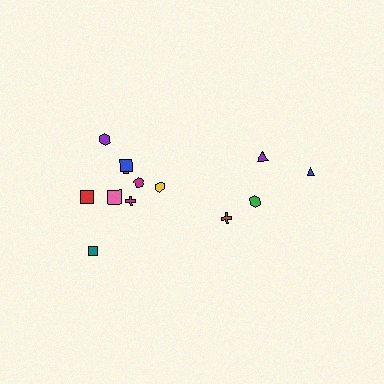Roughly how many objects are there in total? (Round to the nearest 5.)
Roughly 15 objects in total.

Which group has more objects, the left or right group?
The left group.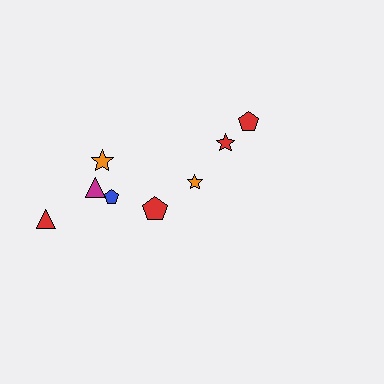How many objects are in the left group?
There are 5 objects.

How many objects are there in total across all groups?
There are 8 objects.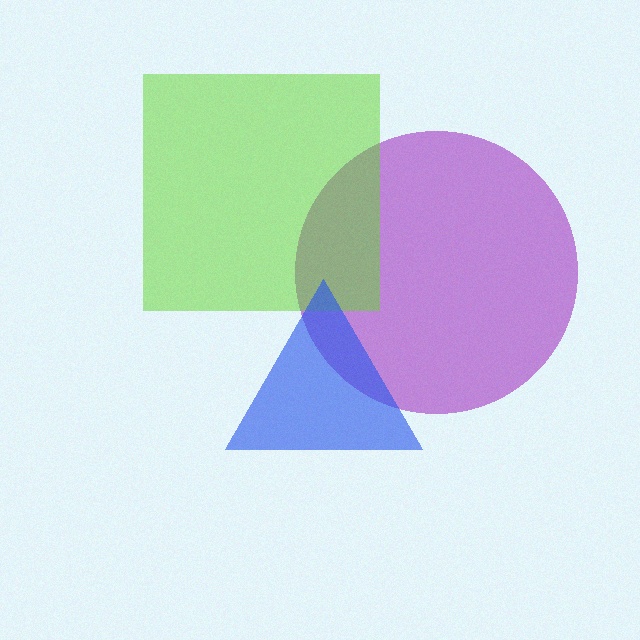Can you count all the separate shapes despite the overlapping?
Yes, there are 3 separate shapes.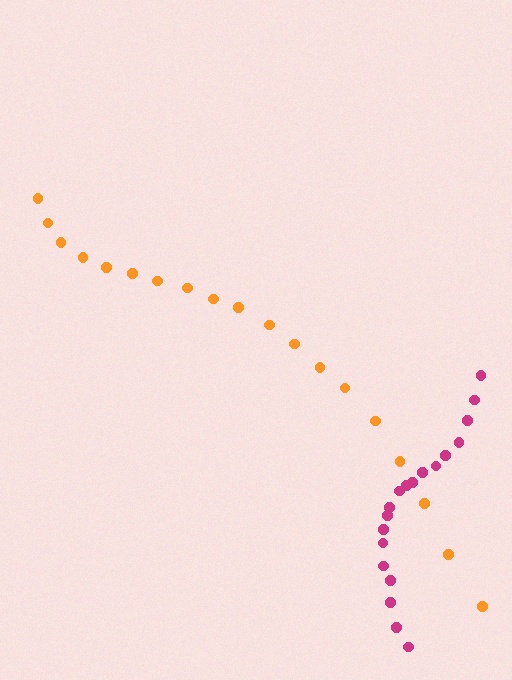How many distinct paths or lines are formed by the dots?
There are 2 distinct paths.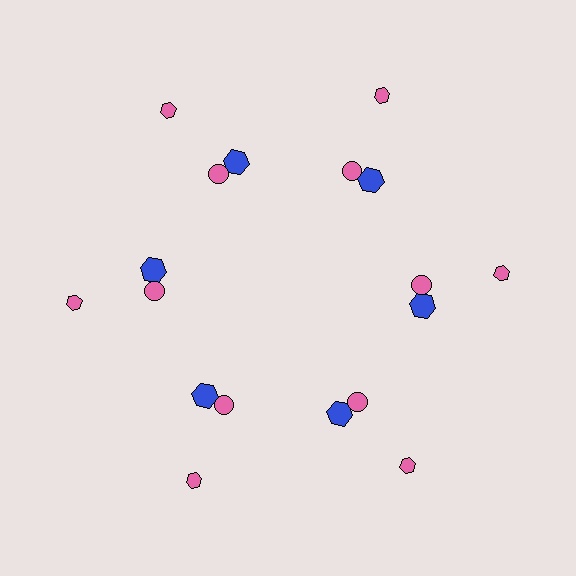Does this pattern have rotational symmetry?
Yes, this pattern has 6-fold rotational symmetry. It looks the same after rotating 60 degrees around the center.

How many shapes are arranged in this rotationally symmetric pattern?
There are 18 shapes, arranged in 6 groups of 3.